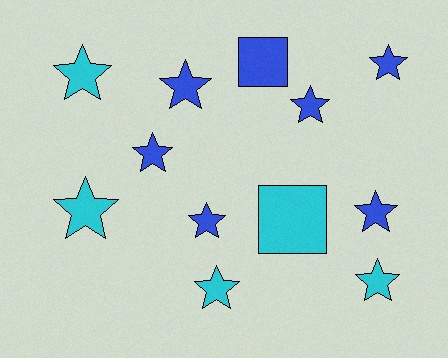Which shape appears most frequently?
Star, with 10 objects.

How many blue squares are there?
There is 1 blue square.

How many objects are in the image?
There are 12 objects.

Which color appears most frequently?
Blue, with 7 objects.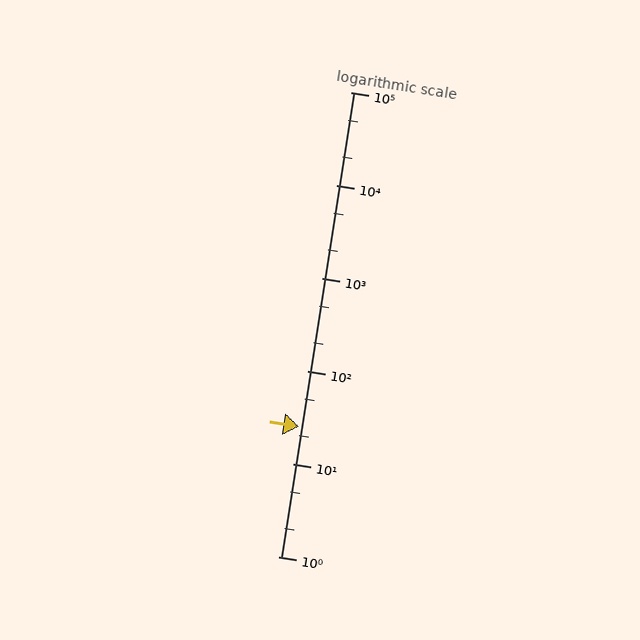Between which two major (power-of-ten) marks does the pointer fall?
The pointer is between 10 and 100.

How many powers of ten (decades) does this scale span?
The scale spans 5 decades, from 1 to 100000.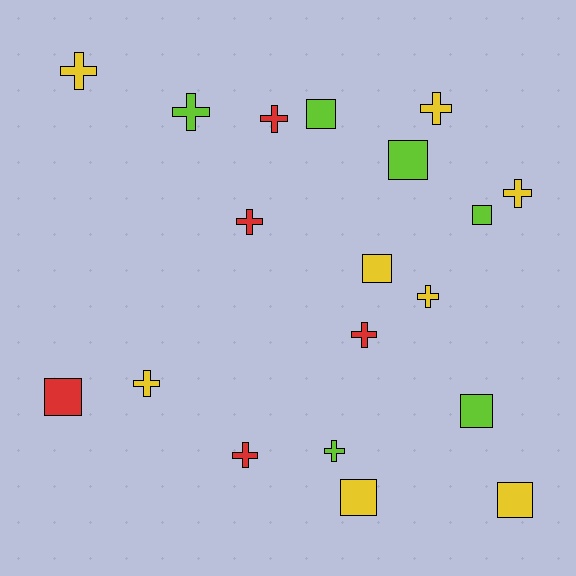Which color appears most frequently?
Yellow, with 8 objects.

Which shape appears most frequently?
Cross, with 11 objects.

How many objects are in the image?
There are 19 objects.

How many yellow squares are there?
There are 3 yellow squares.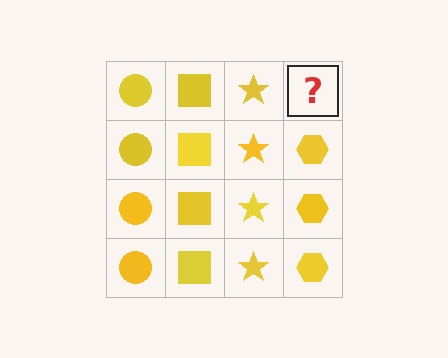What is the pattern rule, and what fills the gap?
The rule is that each column has a consistent shape. The gap should be filled with a yellow hexagon.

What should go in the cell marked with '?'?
The missing cell should contain a yellow hexagon.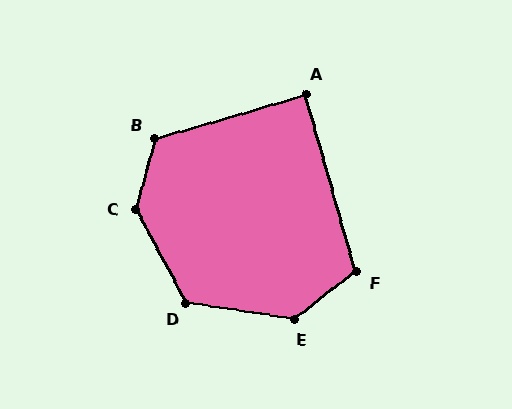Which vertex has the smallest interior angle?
A, at approximately 90 degrees.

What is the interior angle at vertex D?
Approximately 127 degrees (obtuse).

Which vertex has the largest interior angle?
C, at approximately 136 degrees.